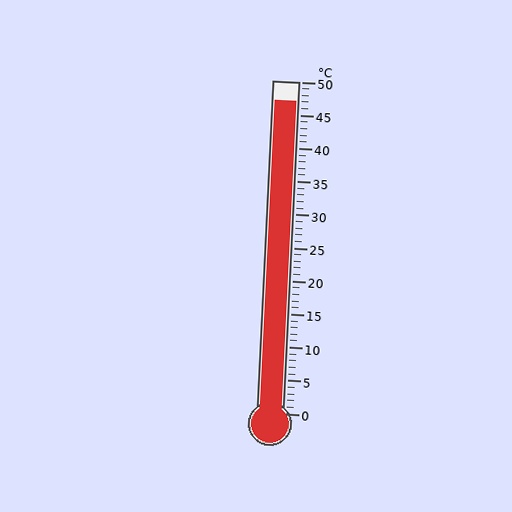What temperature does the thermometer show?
The thermometer shows approximately 47°C.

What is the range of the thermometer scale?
The thermometer scale ranges from 0°C to 50°C.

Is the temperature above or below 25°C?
The temperature is above 25°C.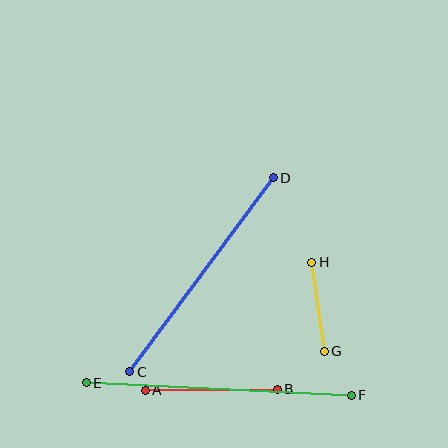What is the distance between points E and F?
The distance is approximately 266 pixels.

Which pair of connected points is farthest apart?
Points E and F are farthest apart.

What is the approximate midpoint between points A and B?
The midpoint is at approximately (211, 390) pixels.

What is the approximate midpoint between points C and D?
The midpoint is at approximately (202, 275) pixels.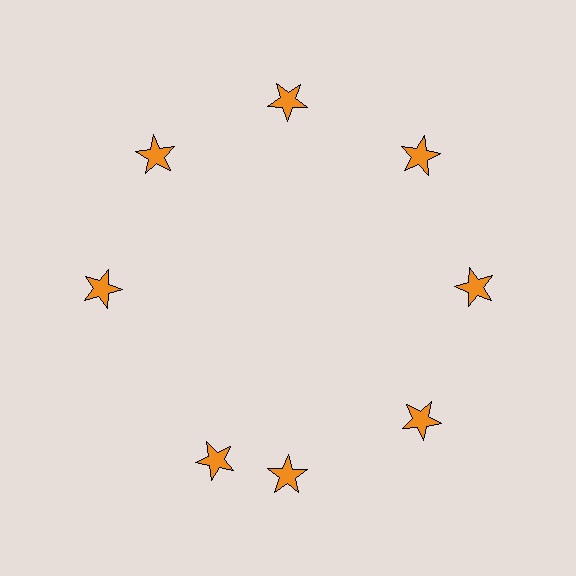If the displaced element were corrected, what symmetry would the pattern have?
It would have 8-fold rotational symmetry — the pattern would map onto itself every 45 degrees.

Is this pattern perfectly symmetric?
No. The 8 orange stars are arranged in a ring, but one element near the 8 o'clock position is rotated out of alignment along the ring, breaking the 8-fold rotational symmetry.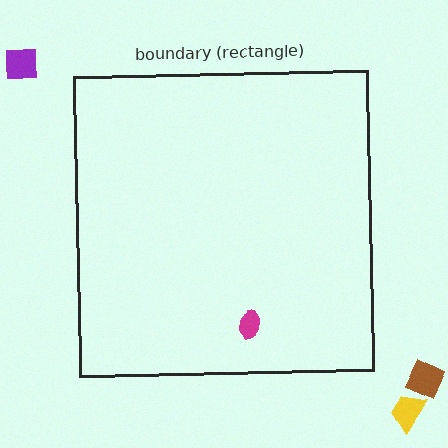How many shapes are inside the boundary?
1 inside, 3 outside.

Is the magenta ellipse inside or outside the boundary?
Inside.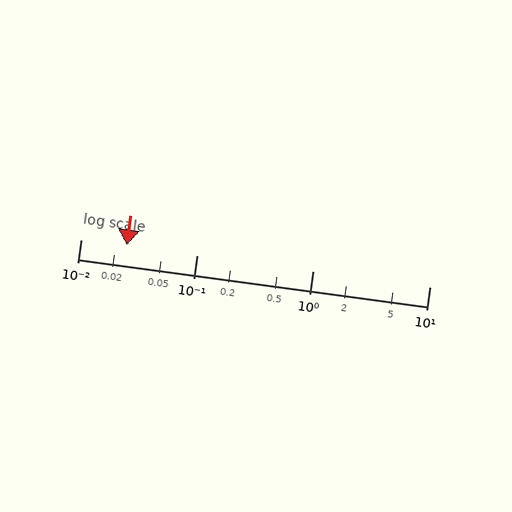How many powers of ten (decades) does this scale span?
The scale spans 3 decades, from 0.01 to 10.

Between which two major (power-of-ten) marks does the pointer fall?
The pointer is between 0.01 and 0.1.